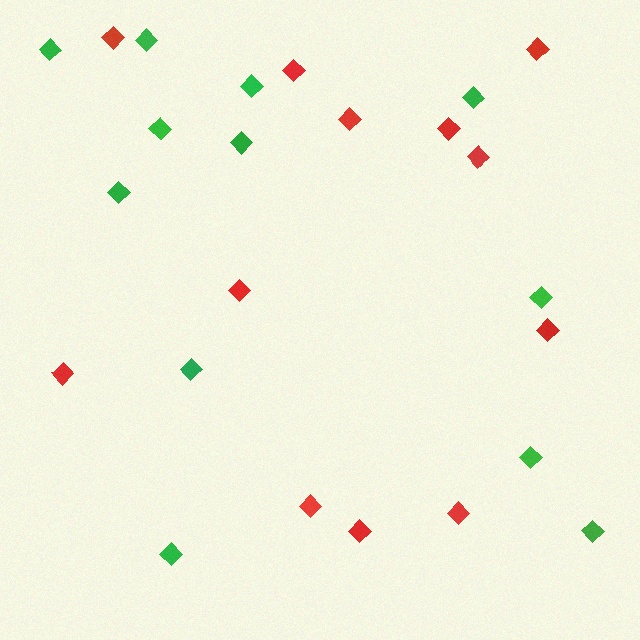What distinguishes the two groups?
There are 2 groups: one group of green diamonds (12) and one group of red diamonds (12).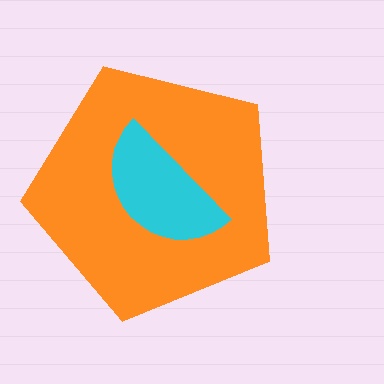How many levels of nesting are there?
2.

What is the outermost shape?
The orange pentagon.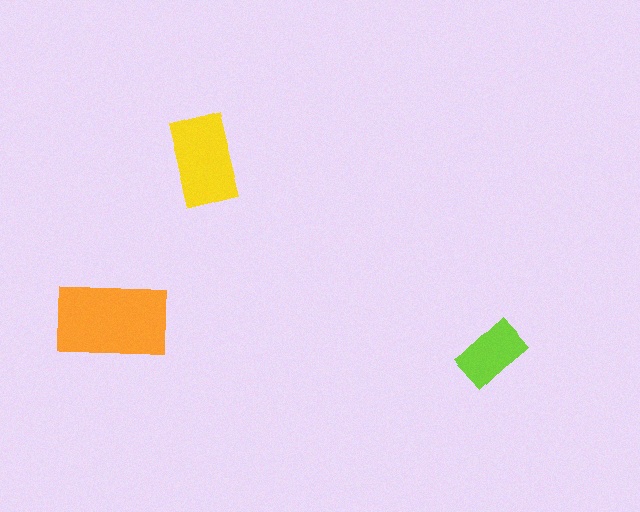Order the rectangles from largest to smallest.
the orange one, the yellow one, the lime one.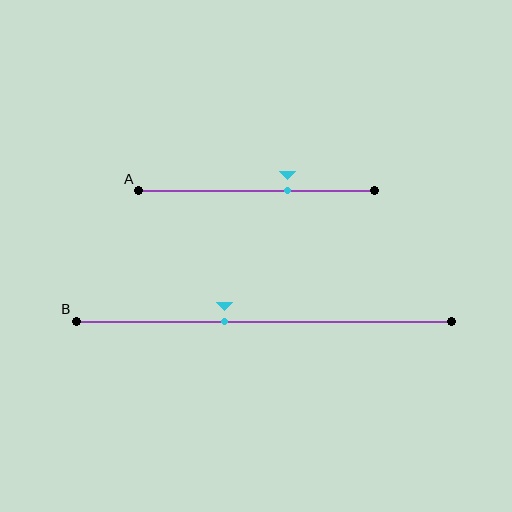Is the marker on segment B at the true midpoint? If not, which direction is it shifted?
No, the marker on segment B is shifted to the left by about 11% of the segment length.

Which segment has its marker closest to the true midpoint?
Segment B has its marker closest to the true midpoint.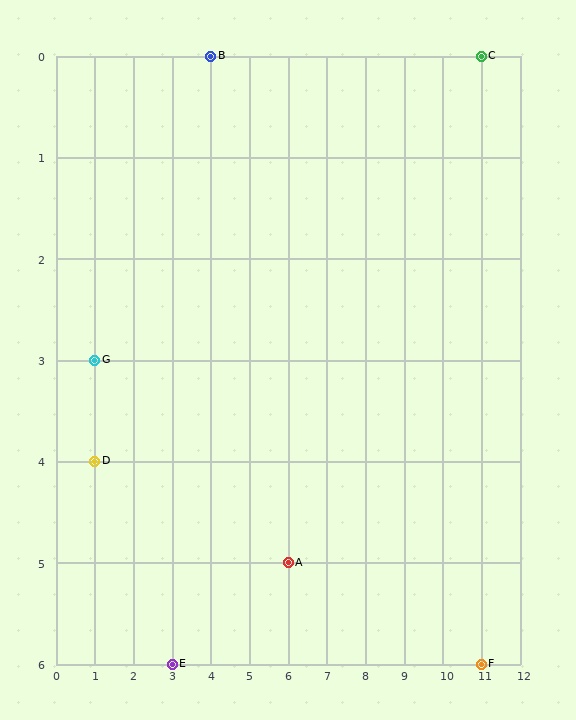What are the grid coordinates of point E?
Point E is at grid coordinates (3, 6).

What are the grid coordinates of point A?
Point A is at grid coordinates (6, 5).